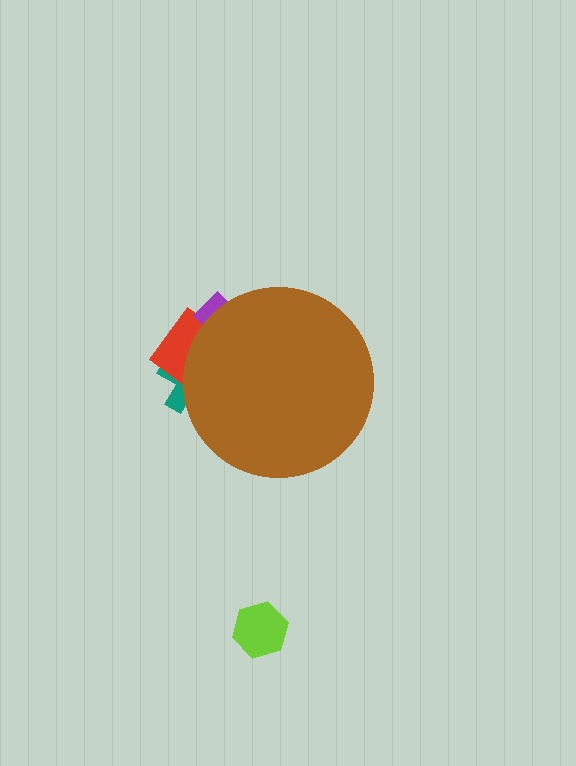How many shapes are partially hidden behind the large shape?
3 shapes are partially hidden.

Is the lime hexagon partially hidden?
No, the lime hexagon is fully visible.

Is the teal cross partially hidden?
Yes, the teal cross is partially hidden behind the brown circle.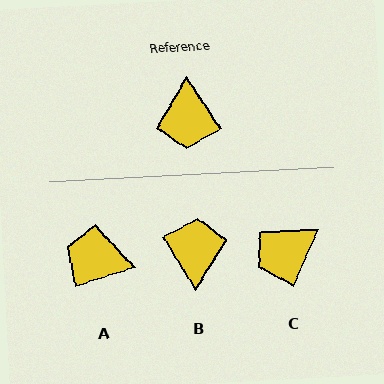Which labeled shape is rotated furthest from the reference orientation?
B, about 178 degrees away.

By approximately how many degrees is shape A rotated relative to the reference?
Approximately 107 degrees clockwise.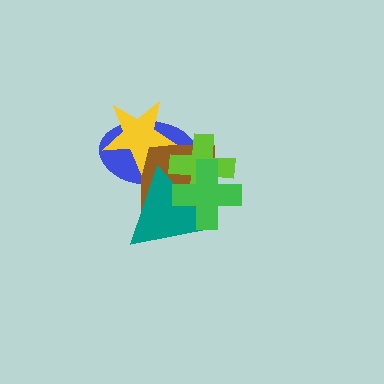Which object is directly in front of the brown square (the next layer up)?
The lime cross is directly in front of the brown square.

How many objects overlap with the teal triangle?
4 objects overlap with the teal triangle.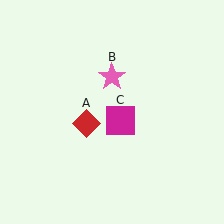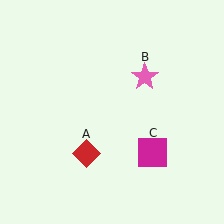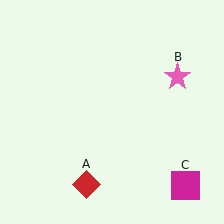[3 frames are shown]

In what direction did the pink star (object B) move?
The pink star (object B) moved right.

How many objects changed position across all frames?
3 objects changed position: red diamond (object A), pink star (object B), magenta square (object C).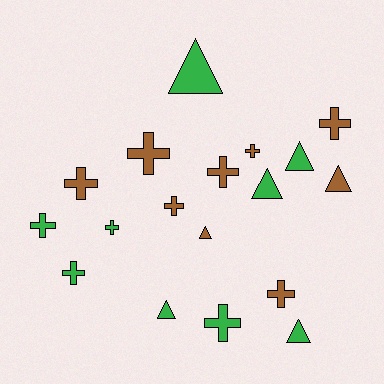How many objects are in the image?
There are 18 objects.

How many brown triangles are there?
There are 2 brown triangles.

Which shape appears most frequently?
Cross, with 11 objects.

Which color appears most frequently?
Green, with 9 objects.